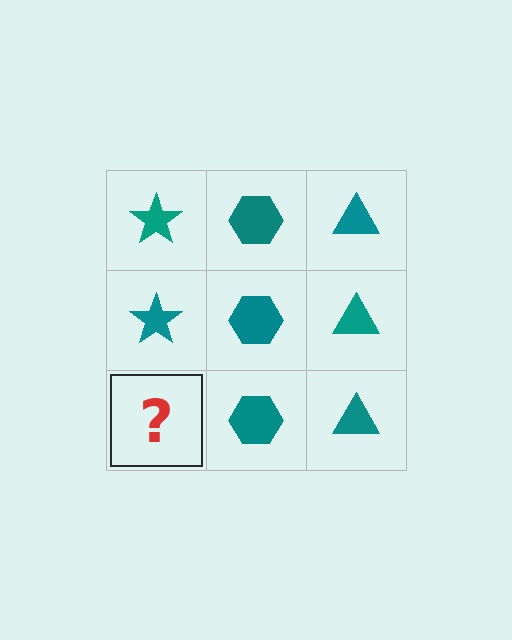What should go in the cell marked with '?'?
The missing cell should contain a teal star.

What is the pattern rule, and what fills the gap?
The rule is that each column has a consistent shape. The gap should be filled with a teal star.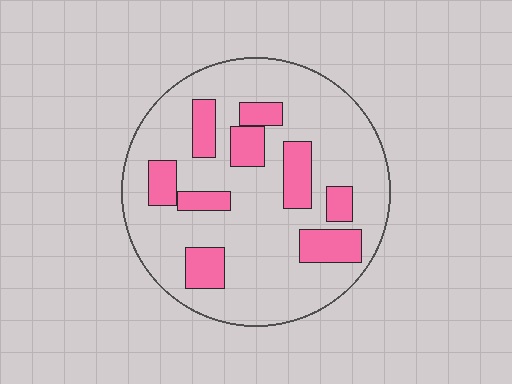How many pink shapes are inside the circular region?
9.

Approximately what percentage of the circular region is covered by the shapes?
Approximately 25%.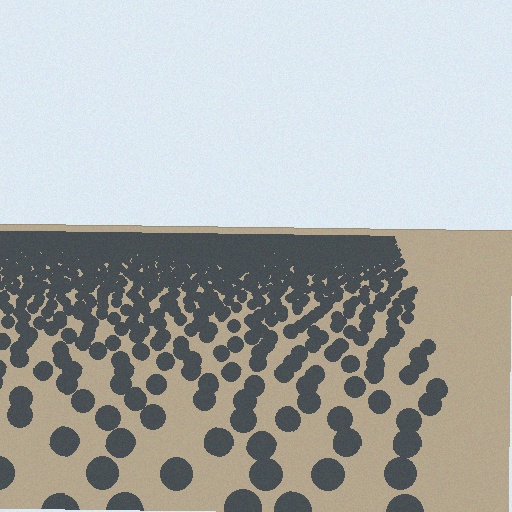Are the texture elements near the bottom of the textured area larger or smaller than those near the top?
Larger. Near the bottom, elements are closer to the viewer and appear at a bigger on-screen size.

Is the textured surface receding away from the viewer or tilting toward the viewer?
The surface is receding away from the viewer. Texture elements get smaller and denser toward the top.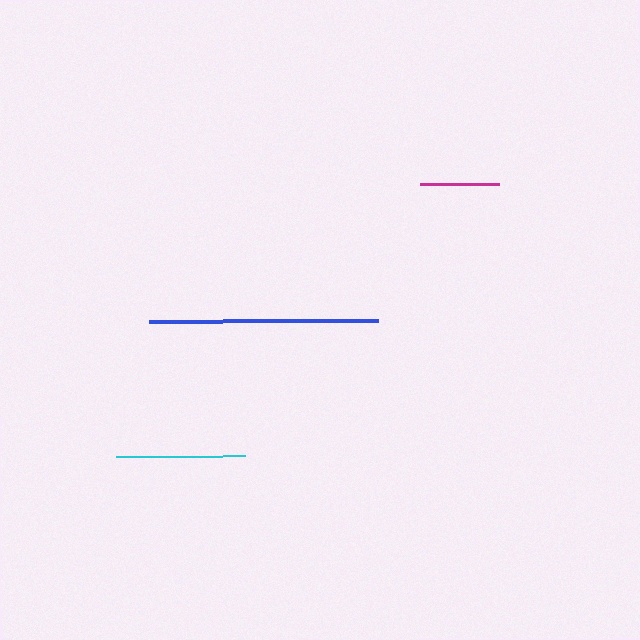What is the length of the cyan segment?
The cyan segment is approximately 129 pixels long.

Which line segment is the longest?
The blue line is the longest at approximately 228 pixels.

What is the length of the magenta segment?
The magenta segment is approximately 79 pixels long.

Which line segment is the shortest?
The magenta line is the shortest at approximately 79 pixels.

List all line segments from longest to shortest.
From longest to shortest: blue, cyan, magenta.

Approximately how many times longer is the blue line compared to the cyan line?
The blue line is approximately 1.8 times the length of the cyan line.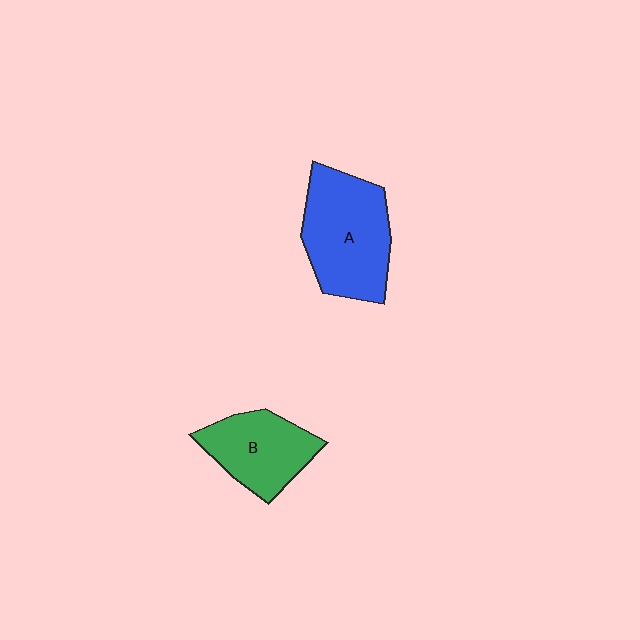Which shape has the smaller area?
Shape B (green).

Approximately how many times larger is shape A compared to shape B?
Approximately 1.4 times.